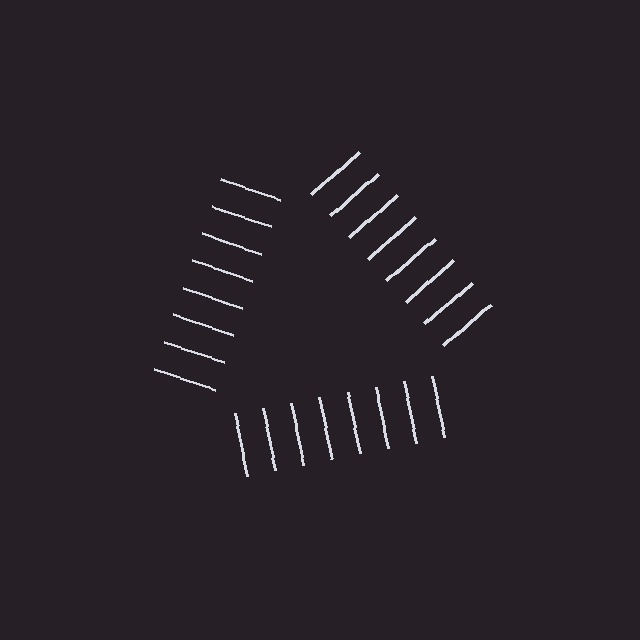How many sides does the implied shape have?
3 sides — the line-ends trace a triangle.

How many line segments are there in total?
24 — 8 along each of the 3 edges.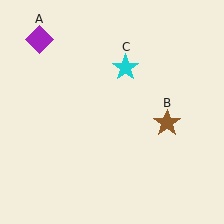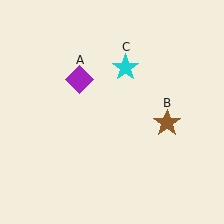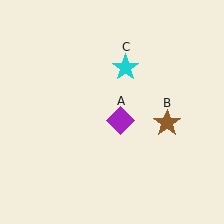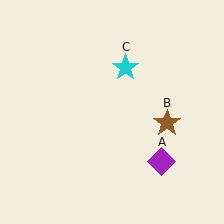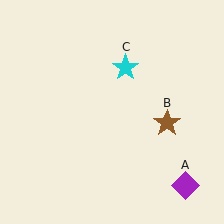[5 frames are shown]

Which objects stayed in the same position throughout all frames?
Brown star (object B) and cyan star (object C) remained stationary.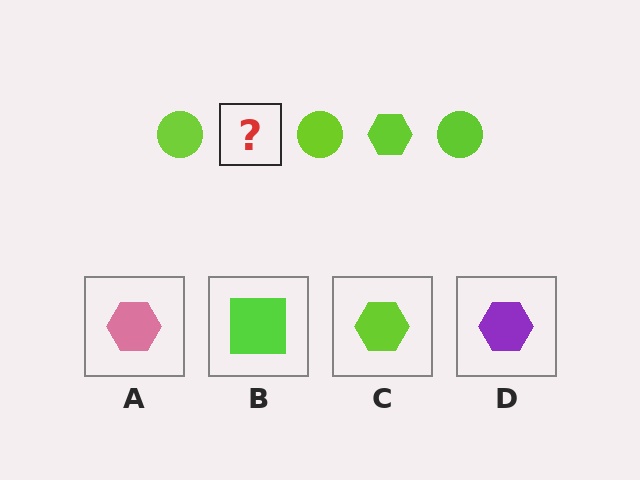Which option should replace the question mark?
Option C.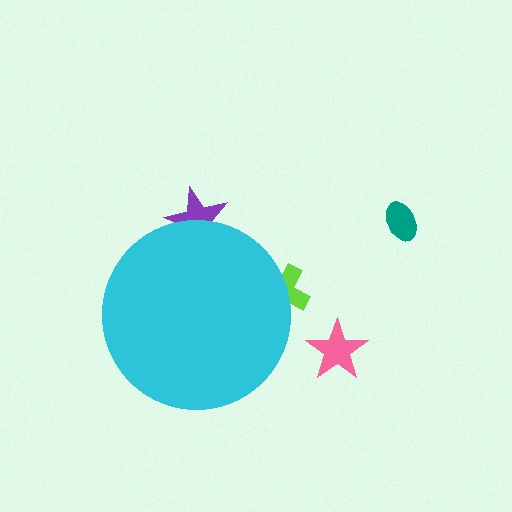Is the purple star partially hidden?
Yes, the purple star is partially hidden behind the cyan circle.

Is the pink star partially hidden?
No, the pink star is fully visible.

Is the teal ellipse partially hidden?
No, the teal ellipse is fully visible.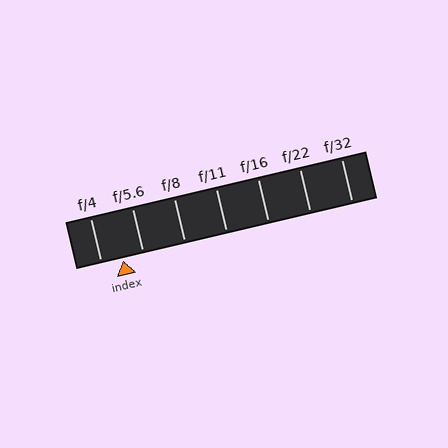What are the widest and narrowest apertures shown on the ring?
The widest aperture shown is f/4 and the narrowest is f/32.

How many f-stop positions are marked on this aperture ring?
There are 7 f-stop positions marked.